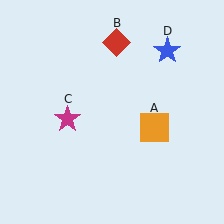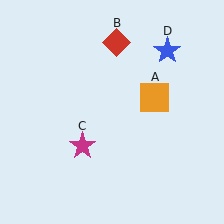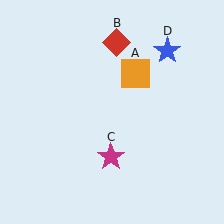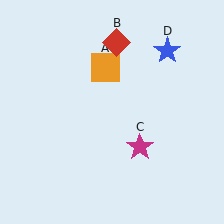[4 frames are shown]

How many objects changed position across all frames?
2 objects changed position: orange square (object A), magenta star (object C).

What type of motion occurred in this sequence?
The orange square (object A), magenta star (object C) rotated counterclockwise around the center of the scene.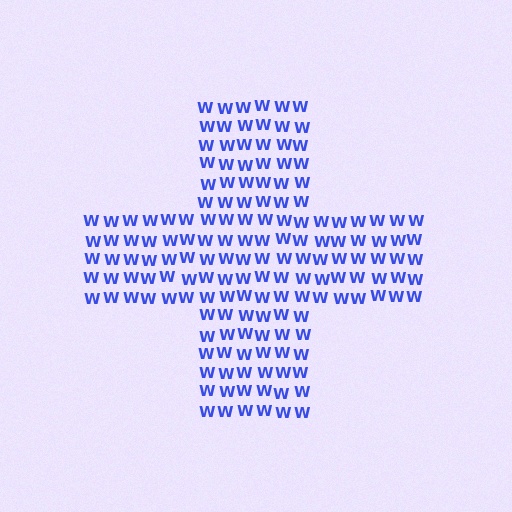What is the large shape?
The large shape is a cross.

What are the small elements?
The small elements are letter W's.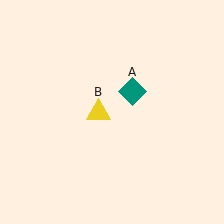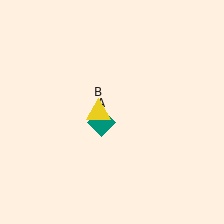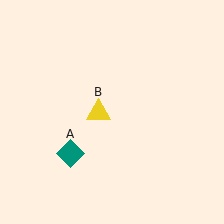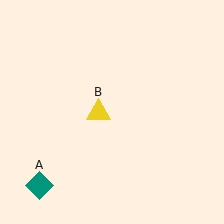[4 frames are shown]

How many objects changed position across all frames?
1 object changed position: teal diamond (object A).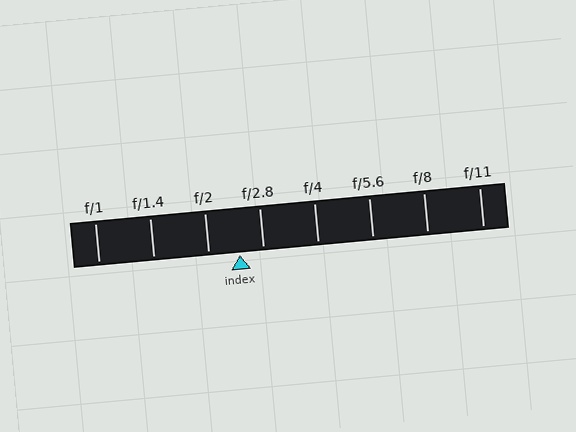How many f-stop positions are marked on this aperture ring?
There are 8 f-stop positions marked.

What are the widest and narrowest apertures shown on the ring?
The widest aperture shown is f/1 and the narrowest is f/11.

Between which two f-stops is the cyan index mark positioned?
The index mark is between f/2 and f/2.8.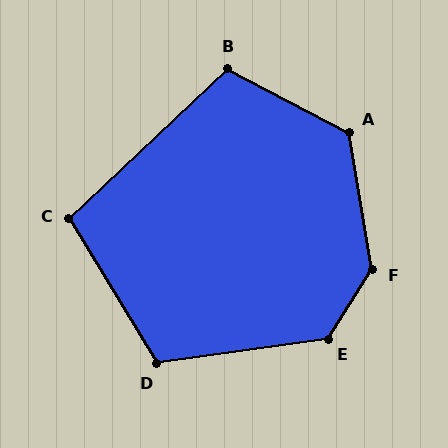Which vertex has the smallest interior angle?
C, at approximately 102 degrees.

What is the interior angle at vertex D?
Approximately 113 degrees (obtuse).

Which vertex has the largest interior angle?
F, at approximately 138 degrees.